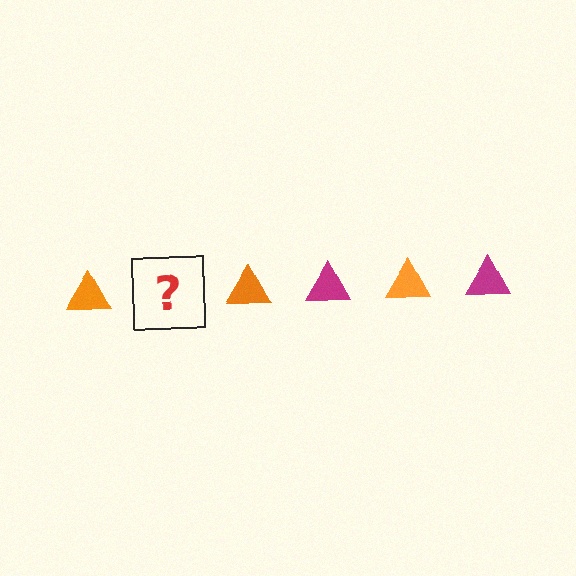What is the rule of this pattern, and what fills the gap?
The rule is that the pattern cycles through orange, magenta triangles. The gap should be filled with a magenta triangle.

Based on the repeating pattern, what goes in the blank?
The blank should be a magenta triangle.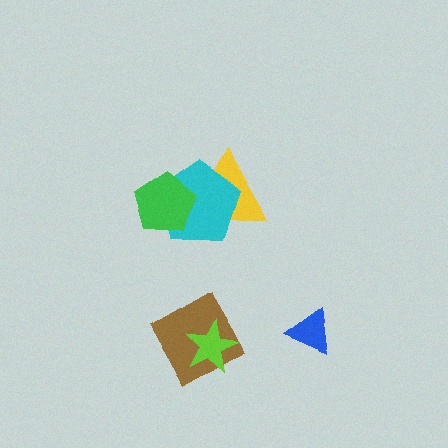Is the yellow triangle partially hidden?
Yes, it is partially covered by another shape.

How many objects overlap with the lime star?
1 object overlaps with the lime star.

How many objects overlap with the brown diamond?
1 object overlaps with the brown diamond.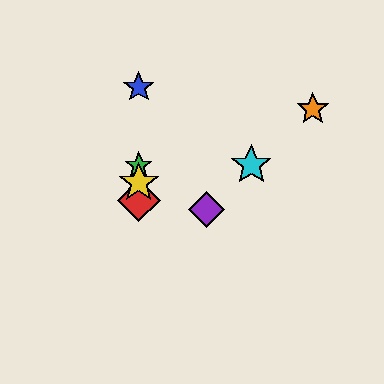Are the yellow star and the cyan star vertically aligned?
No, the yellow star is at x≈139 and the cyan star is at x≈251.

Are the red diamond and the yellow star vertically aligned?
Yes, both are at x≈139.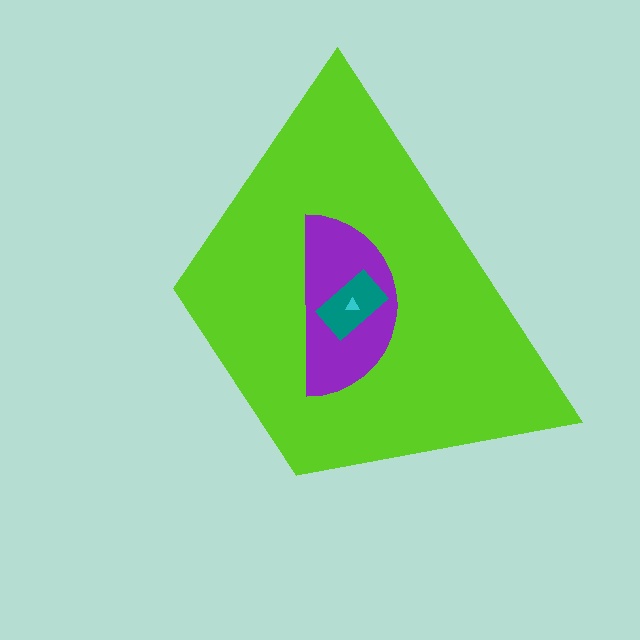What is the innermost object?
The cyan triangle.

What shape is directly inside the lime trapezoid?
The purple semicircle.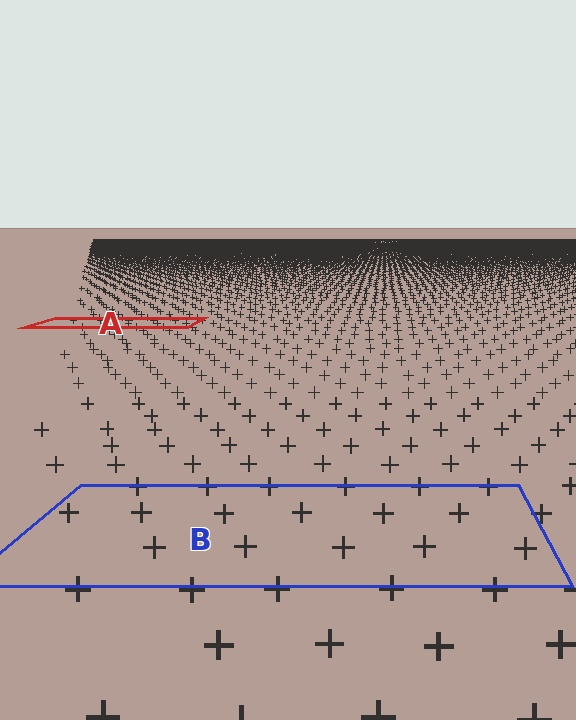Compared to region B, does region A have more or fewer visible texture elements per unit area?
Region A has more texture elements per unit area — they are packed more densely because it is farther away.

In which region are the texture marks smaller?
The texture marks are smaller in region A, because it is farther away.